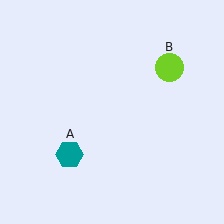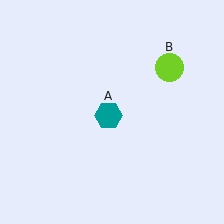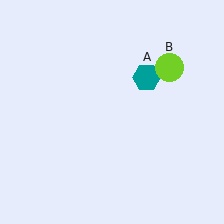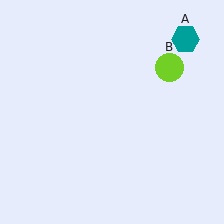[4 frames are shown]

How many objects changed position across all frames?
1 object changed position: teal hexagon (object A).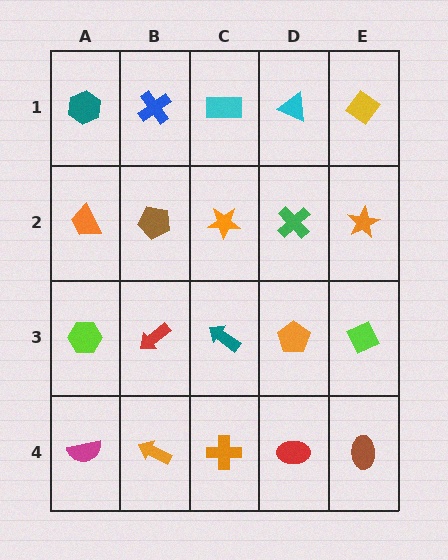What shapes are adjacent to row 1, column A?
An orange trapezoid (row 2, column A), a blue cross (row 1, column B).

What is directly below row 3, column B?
An orange arrow.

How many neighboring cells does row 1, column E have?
2.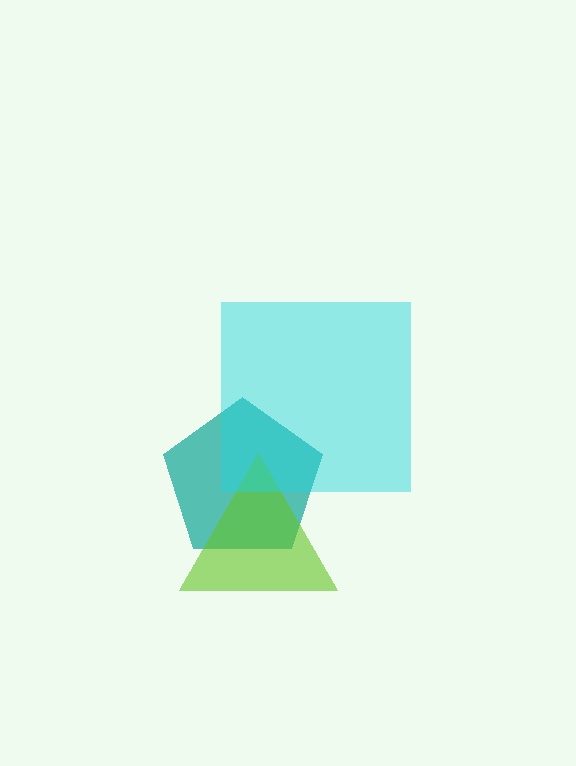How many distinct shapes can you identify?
There are 3 distinct shapes: a teal pentagon, a lime triangle, a cyan square.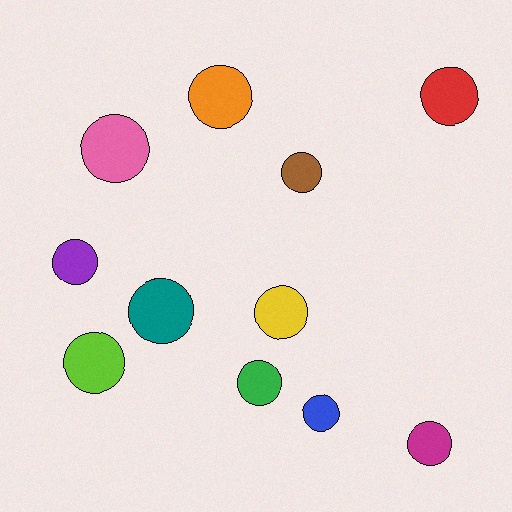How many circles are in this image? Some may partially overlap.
There are 11 circles.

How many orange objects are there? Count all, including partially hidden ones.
There is 1 orange object.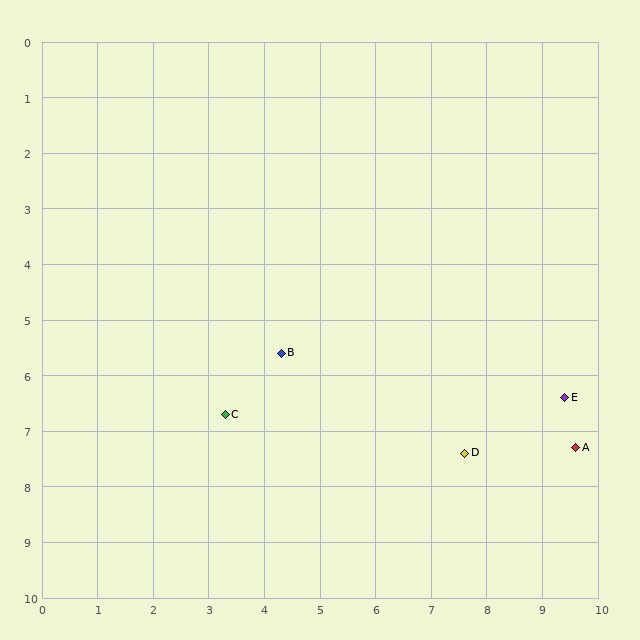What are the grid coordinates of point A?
Point A is at approximately (9.6, 7.3).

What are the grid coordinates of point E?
Point E is at approximately (9.4, 6.4).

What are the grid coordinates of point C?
Point C is at approximately (3.3, 6.7).